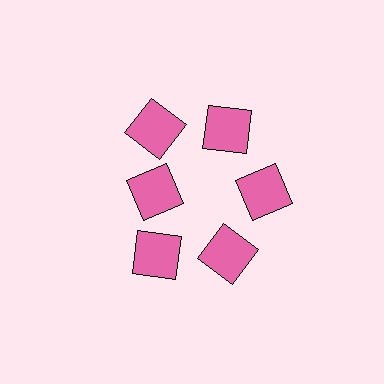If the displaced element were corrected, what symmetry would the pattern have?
It would have 6-fold rotational symmetry — the pattern would map onto itself every 60 degrees.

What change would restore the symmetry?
The symmetry would be restored by moving it outward, back onto the ring so that all 6 squares sit at equal angles and equal distance from the center.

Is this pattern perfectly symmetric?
No. The 6 pink squares are arranged in a ring, but one element near the 9 o'clock position is pulled inward toward the center, breaking the 6-fold rotational symmetry.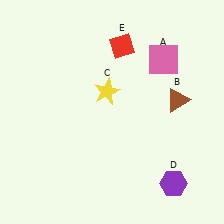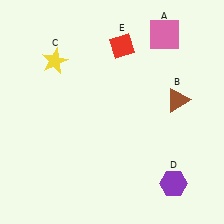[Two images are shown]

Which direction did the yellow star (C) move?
The yellow star (C) moved left.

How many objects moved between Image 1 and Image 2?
2 objects moved between the two images.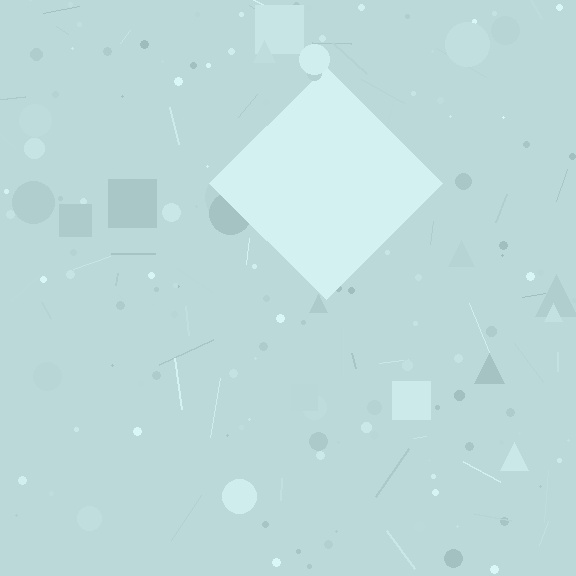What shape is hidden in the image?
A diamond is hidden in the image.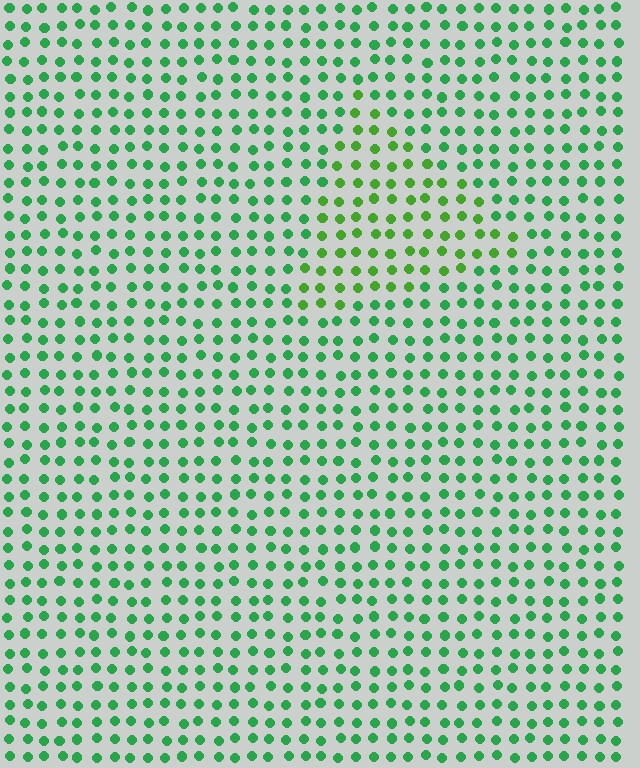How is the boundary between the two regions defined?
The boundary is defined purely by a slight shift in hue (about 29 degrees). Spacing, size, and orientation are identical on both sides.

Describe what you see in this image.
The image is filled with small green elements in a uniform arrangement. A triangle-shaped region is visible where the elements are tinted to a slightly different hue, forming a subtle color boundary.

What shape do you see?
I see a triangle.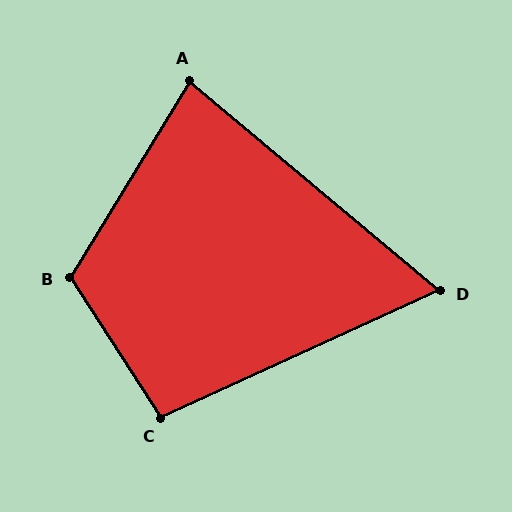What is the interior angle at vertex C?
Approximately 99 degrees (obtuse).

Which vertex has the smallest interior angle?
D, at approximately 64 degrees.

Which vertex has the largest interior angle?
B, at approximately 116 degrees.